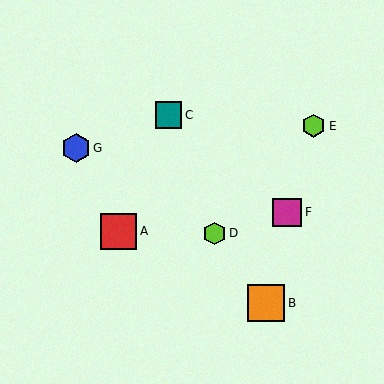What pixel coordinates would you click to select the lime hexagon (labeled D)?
Click at (214, 233) to select the lime hexagon D.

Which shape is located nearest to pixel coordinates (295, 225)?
The magenta square (labeled F) at (287, 212) is nearest to that location.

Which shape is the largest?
The orange square (labeled B) is the largest.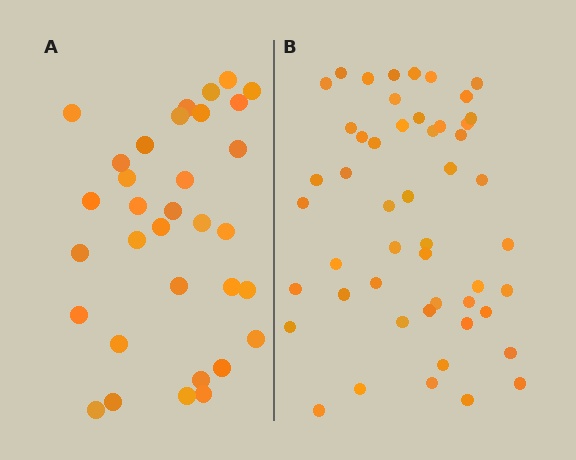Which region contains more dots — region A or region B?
Region B (the right region) has more dots.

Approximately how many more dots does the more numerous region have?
Region B has approximately 15 more dots than region A.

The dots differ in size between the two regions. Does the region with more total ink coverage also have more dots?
No. Region A has more total ink coverage because its dots are larger, but region B actually contains more individual dots. Total area can be misleading — the number of items is what matters here.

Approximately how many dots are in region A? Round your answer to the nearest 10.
About 30 dots. (The exact count is 33, which rounds to 30.)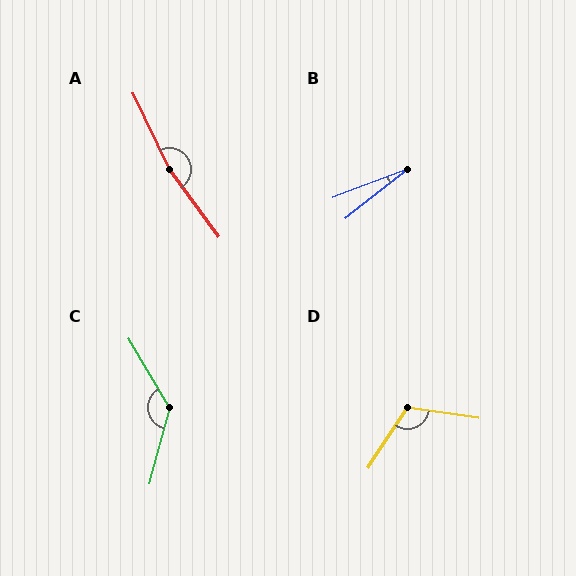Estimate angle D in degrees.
Approximately 115 degrees.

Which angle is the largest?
A, at approximately 169 degrees.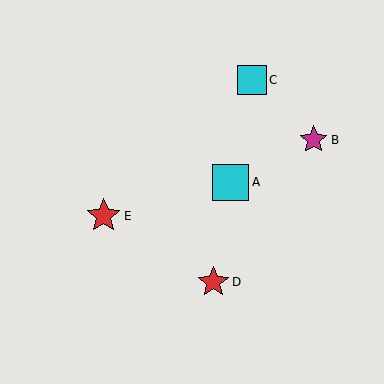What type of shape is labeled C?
Shape C is a cyan square.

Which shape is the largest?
The cyan square (labeled A) is the largest.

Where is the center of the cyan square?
The center of the cyan square is at (252, 80).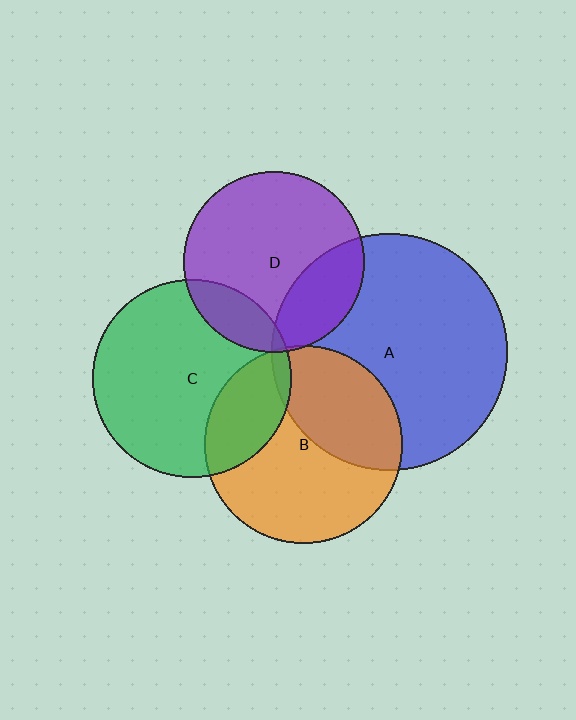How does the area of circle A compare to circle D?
Approximately 1.7 times.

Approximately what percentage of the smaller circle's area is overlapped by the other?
Approximately 15%.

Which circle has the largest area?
Circle A (blue).